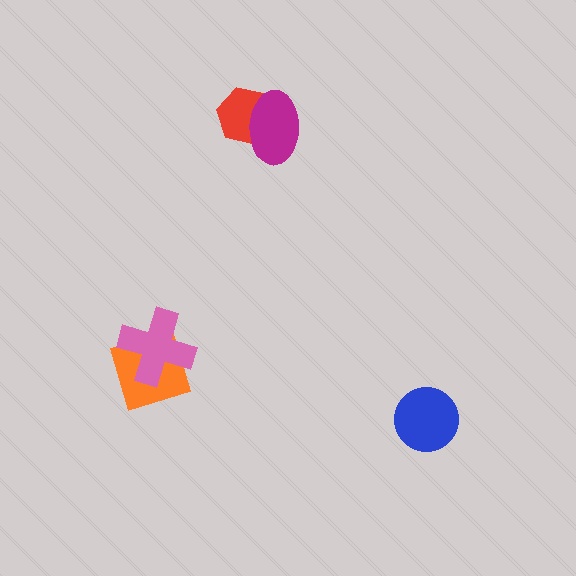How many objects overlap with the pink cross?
1 object overlaps with the pink cross.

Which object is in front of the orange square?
The pink cross is in front of the orange square.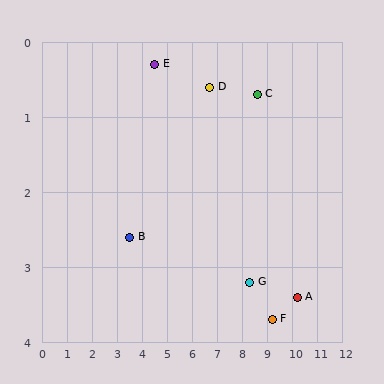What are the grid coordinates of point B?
Point B is at approximately (3.5, 2.6).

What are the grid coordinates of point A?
Point A is at approximately (10.2, 3.4).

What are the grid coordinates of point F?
Point F is at approximately (9.2, 3.7).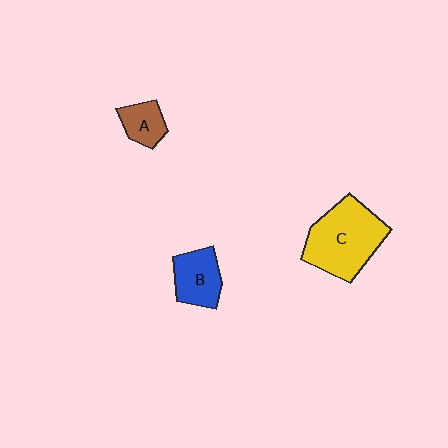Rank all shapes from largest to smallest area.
From largest to smallest: C (yellow), B (blue), A (brown).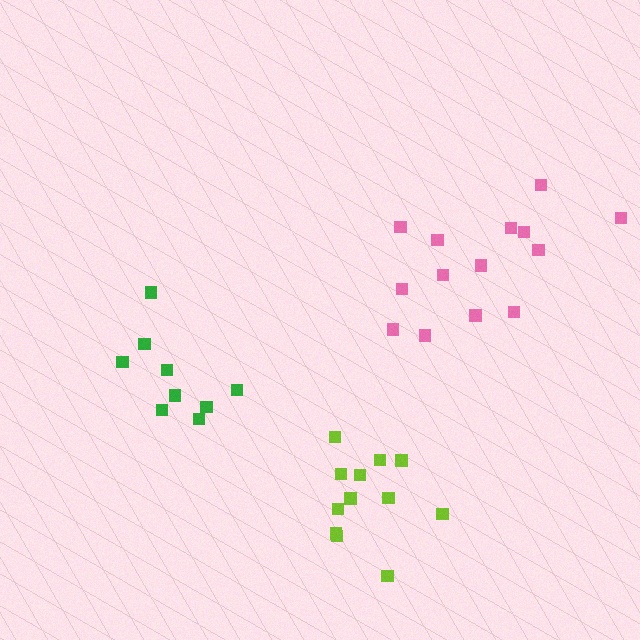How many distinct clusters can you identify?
There are 3 distinct clusters.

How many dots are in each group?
Group 1: 12 dots, Group 2: 14 dots, Group 3: 9 dots (35 total).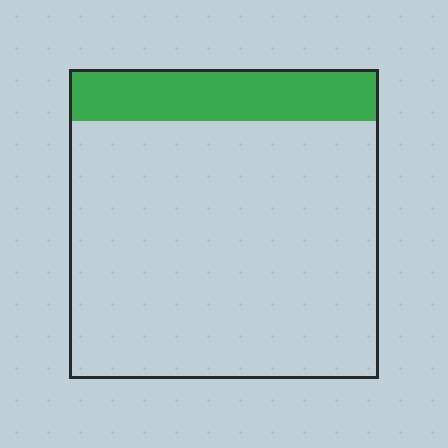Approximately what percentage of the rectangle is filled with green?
Approximately 15%.